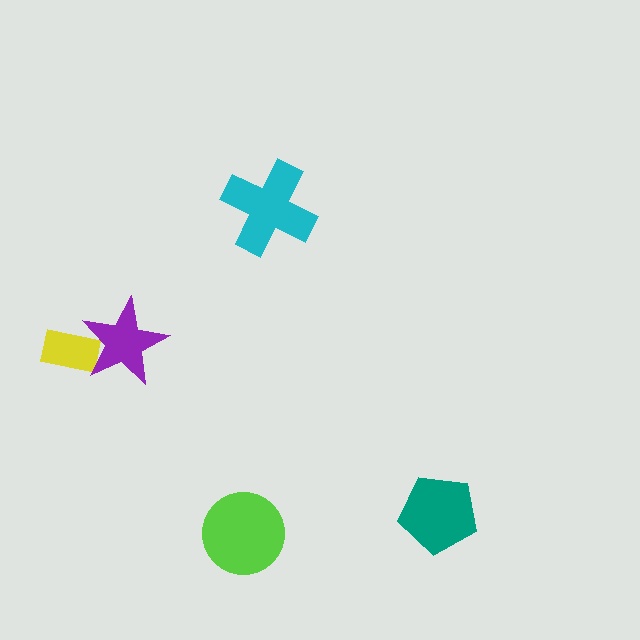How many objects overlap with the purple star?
1 object overlaps with the purple star.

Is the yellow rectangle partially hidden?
Yes, it is partially covered by another shape.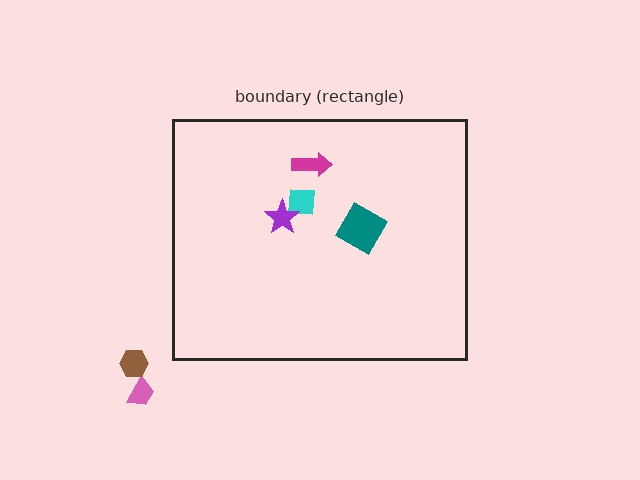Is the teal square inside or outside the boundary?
Inside.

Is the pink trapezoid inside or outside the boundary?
Outside.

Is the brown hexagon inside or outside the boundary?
Outside.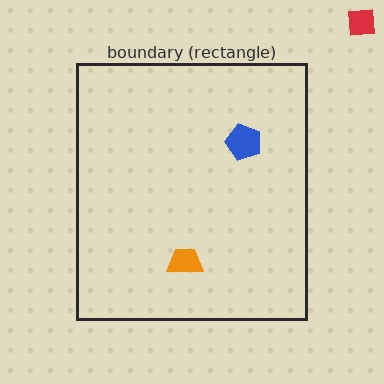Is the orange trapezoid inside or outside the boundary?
Inside.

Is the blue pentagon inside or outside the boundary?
Inside.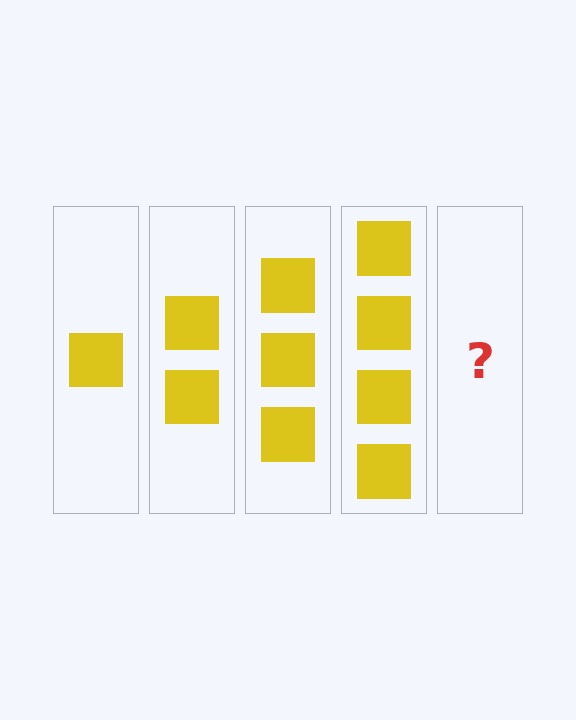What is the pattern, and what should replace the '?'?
The pattern is that each step adds one more square. The '?' should be 5 squares.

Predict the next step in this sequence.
The next step is 5 squares.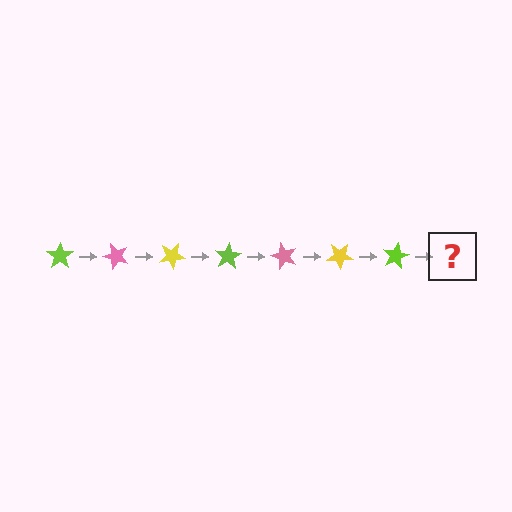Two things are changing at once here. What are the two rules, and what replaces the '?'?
The two rules are that it rotates 50 degrees each step and the color cycles through lime, pink, and yellow. The '?' should be a pink star, rotated 350 degrees from the start.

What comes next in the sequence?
The next element should be a pink star, rotated 350 degrees from the start.